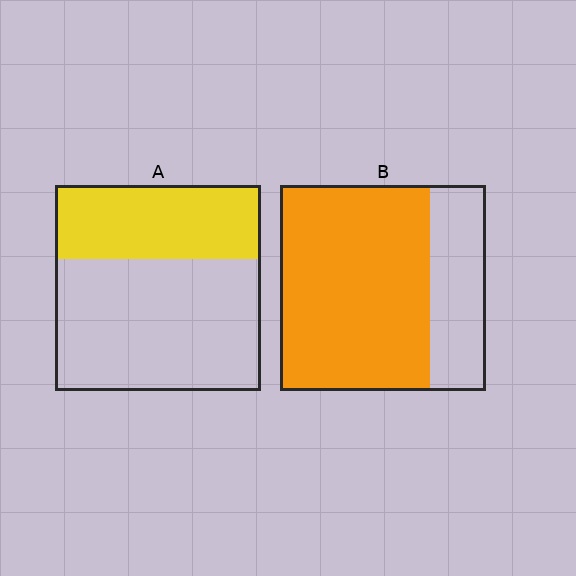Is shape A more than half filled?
No.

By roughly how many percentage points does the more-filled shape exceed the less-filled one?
By roughly 35 percentage points (B over A).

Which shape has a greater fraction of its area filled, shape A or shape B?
Shape B.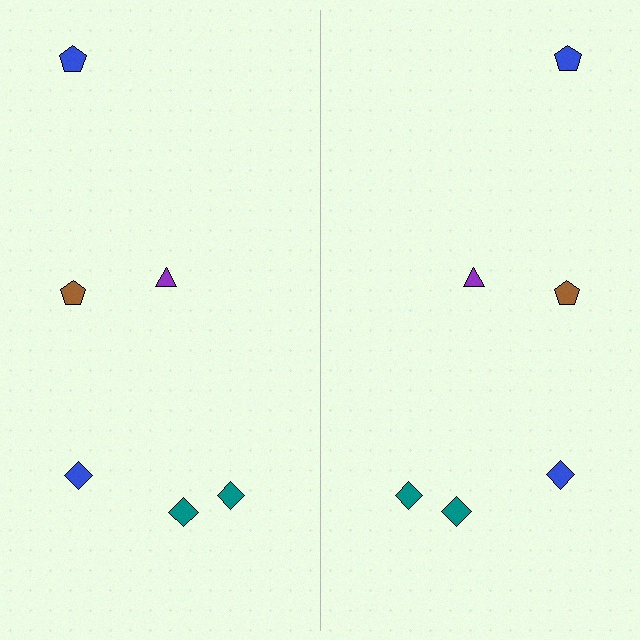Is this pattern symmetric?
Yes, this pattern has bilateral (reflection) symmetry.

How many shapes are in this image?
There are 12 shapes in this image.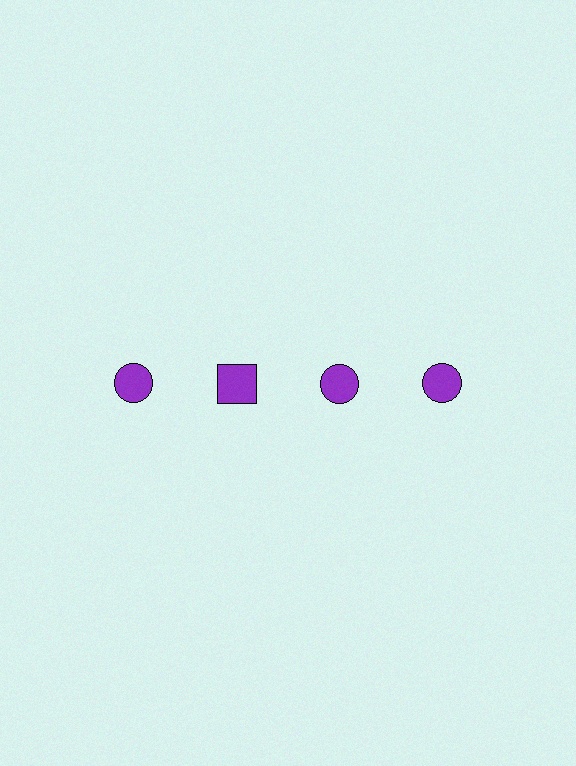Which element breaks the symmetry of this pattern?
The purple square in the top row, second from left column breaks the symmetry. All other shapes are purple circles.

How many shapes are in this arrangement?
There are 4 shapes arranged in a grid pattern.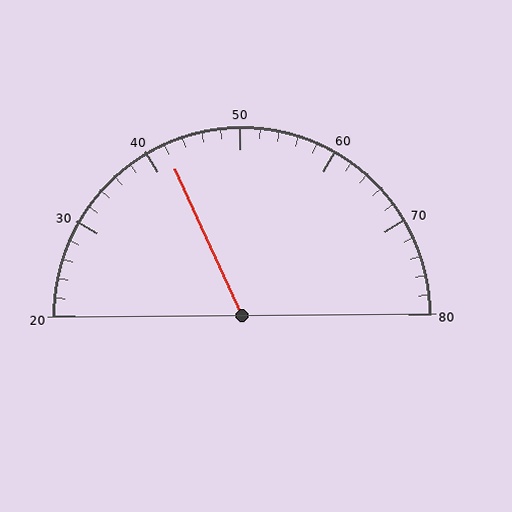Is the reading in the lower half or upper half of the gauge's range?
The reading is in the lower half of the range (20 to 80).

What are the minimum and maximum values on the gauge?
The gauge ranges from 20 to 80.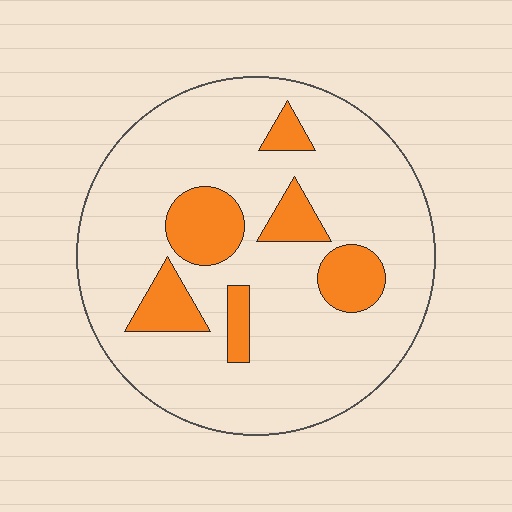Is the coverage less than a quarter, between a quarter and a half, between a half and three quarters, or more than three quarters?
Less than a quarter.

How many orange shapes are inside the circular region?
6.